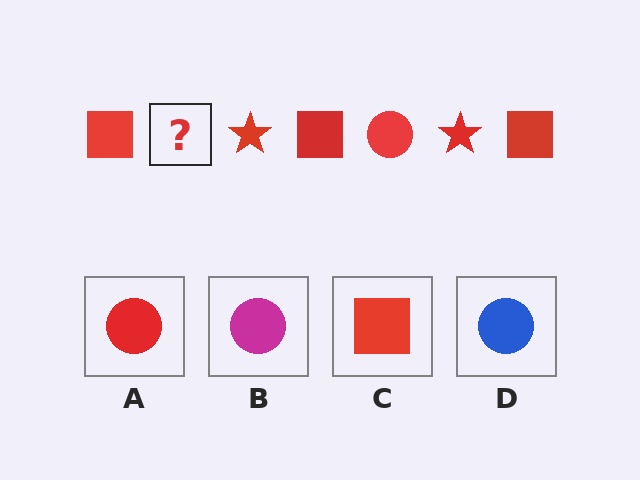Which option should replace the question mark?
Option A.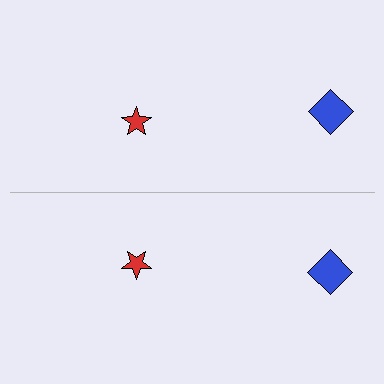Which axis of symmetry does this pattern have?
The pattern has a horizontal axis of symmetry running through the center of the image.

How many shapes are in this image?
There are 4 shapes in this image.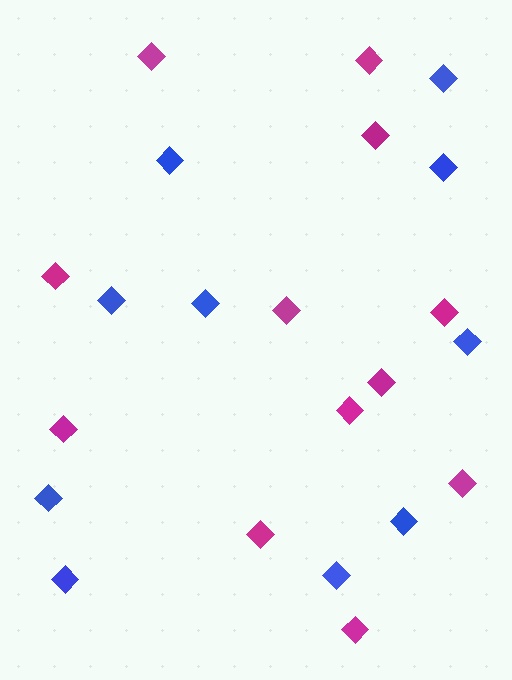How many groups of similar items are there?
There are 2 groups: one group of blue diamonds (10) and one group of magenta diamonds (12).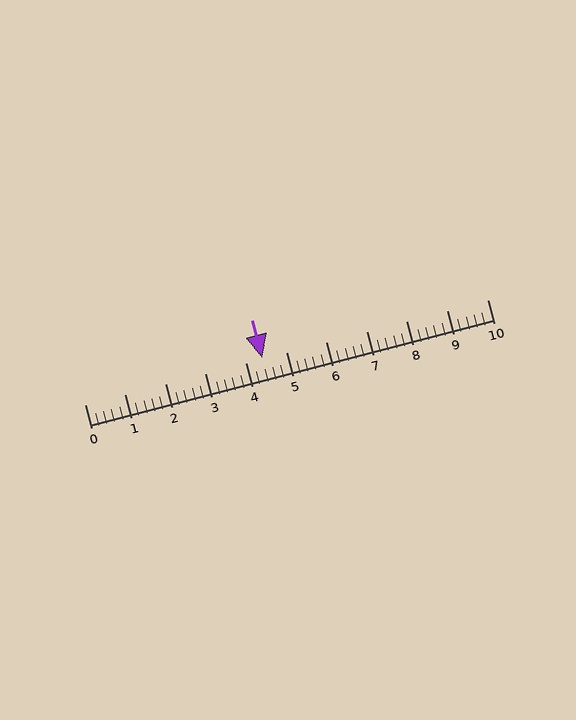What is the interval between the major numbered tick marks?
The major tick marks are spaced 1 units apart.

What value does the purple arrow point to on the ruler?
The purple arrow points to approximately 4.4.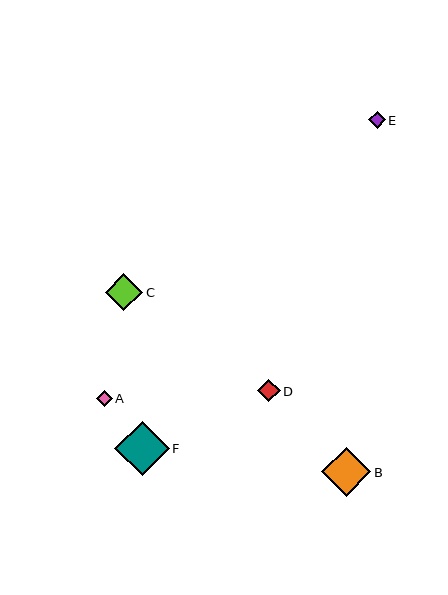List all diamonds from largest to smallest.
From largest to smallest: F, B, C, D, E, A.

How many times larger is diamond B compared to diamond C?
Diamond B is approximately 1.3 times the size of diamond C.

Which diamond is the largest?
Diamond F is the largest with a size of approximately 54 pixels.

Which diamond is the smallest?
Diamond A is the smallest with a size of approximately 16 pixels.